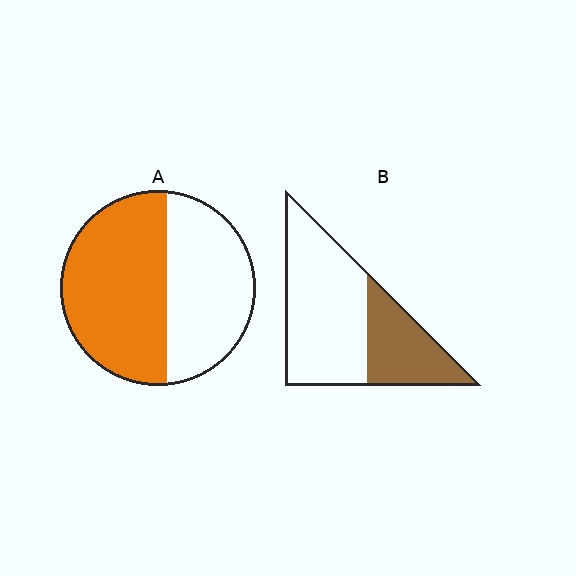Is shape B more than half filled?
No.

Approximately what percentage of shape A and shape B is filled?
A is approximately 55% and B is approximately 35%.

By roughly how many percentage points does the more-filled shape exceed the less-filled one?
By roughly 20 percentage points (A over B).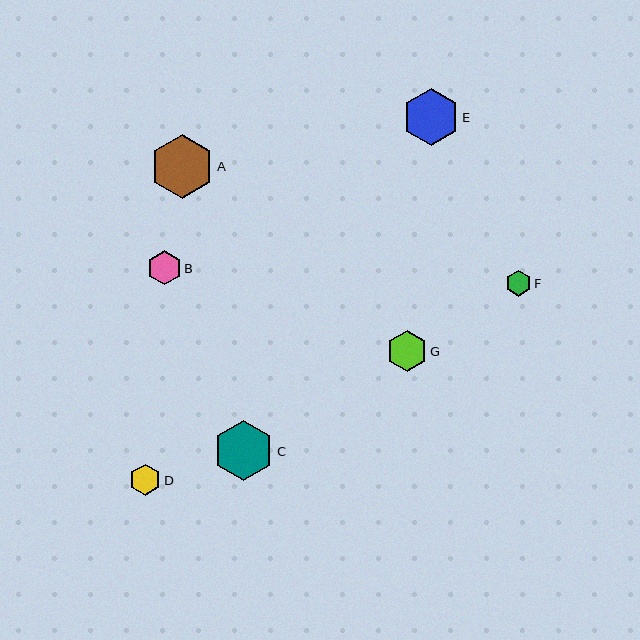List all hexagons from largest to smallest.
From largest to smallest: A, C, E, G, B, D, F.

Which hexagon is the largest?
Hexagon A is the largest with a size of approximately 63 pixels.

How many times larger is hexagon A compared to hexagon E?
Hexagon A is approximately 1.1 times the size of hexagon E.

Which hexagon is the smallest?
Hexagon F is the smallest with a size of approximately 26 pixels.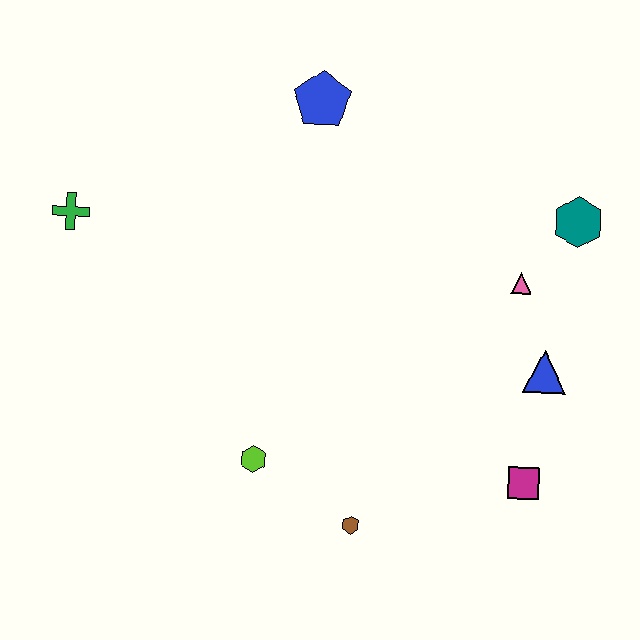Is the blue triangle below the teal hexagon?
Yes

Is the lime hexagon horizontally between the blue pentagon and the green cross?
Yes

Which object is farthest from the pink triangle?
The green cross is farthest from the pink triangle.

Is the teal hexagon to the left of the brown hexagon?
No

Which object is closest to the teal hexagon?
The pink triangle is closest to the teal hexagon.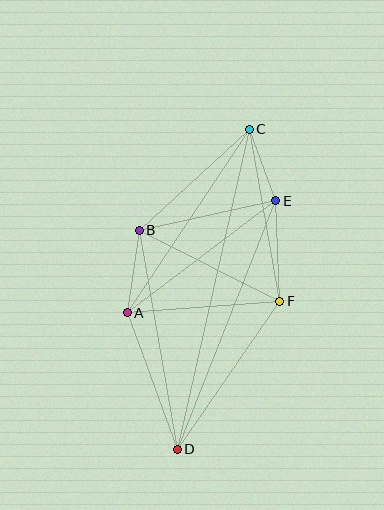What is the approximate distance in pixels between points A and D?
The distance between A and D is approximately 145 pixels.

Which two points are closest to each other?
Points C and E are closest to each other.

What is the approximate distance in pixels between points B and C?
The distance between B and C is approximately 149 pixels.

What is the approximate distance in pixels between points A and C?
The distance between A and C is approximately 220 pixels.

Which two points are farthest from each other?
Points C and D are farthest from each other.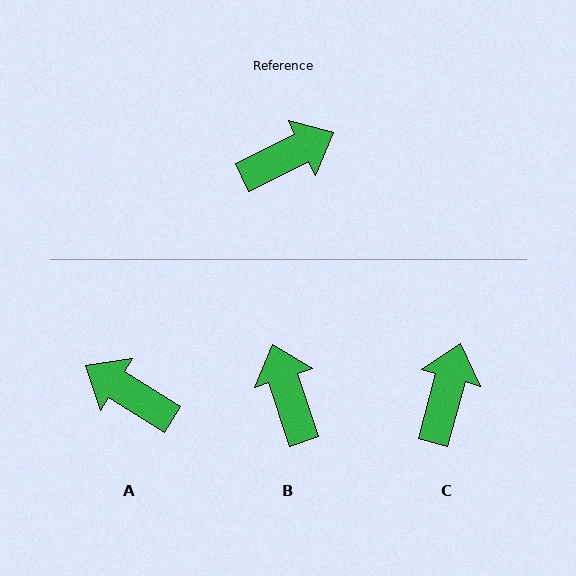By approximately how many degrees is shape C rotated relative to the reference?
Approximately 48 degrees counter-clockwise.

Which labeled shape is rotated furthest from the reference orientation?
A, about 122 degrees away.